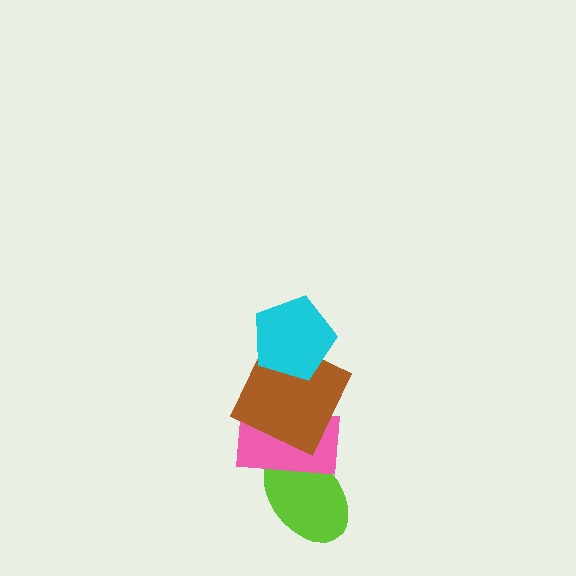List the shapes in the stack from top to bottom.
From top to bottom: the cyan pentagon, the brown square, the pink rectangle, the lime ellipse.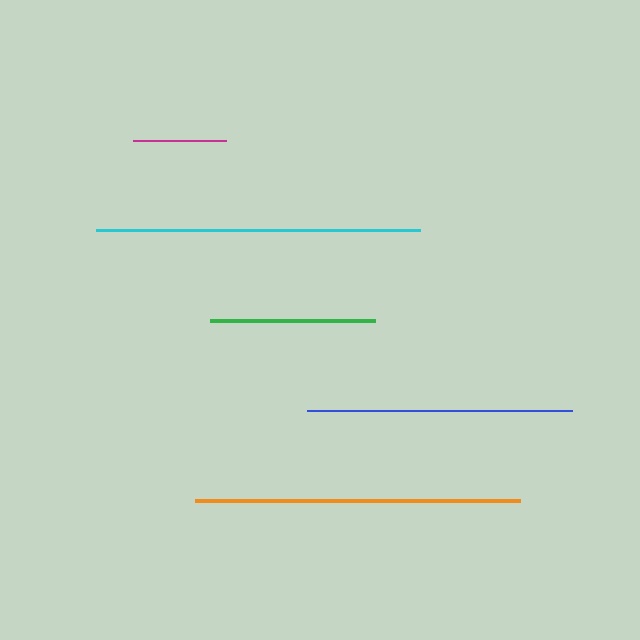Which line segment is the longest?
The orange line is the longest at approximately 325 pixels.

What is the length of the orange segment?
The orange segment is approximately 325 pixels long.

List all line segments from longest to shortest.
From longest to shortest: orange, cyan, blue, green, magenta.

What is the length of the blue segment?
The blue segment is approximately 265 pixels long.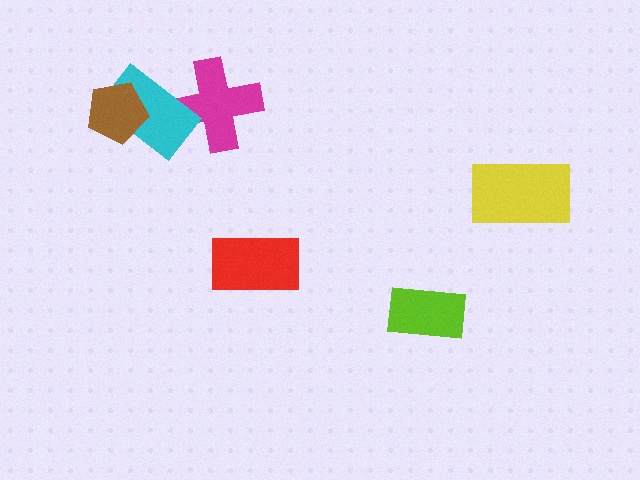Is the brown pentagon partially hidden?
No, no other shape covers it.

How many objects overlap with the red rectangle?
0 objects overlap with the red rectangle.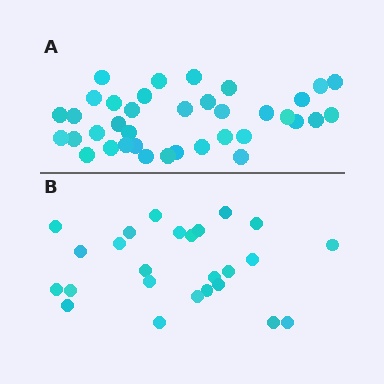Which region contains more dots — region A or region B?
Region A (the top region) has more dots.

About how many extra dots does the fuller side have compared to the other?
Region A has roughly 12 or so more dots than region B.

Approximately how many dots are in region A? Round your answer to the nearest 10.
About 40 dots. (The exact count is 37, which rounds to 40.)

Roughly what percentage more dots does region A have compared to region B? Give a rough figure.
About 50% more.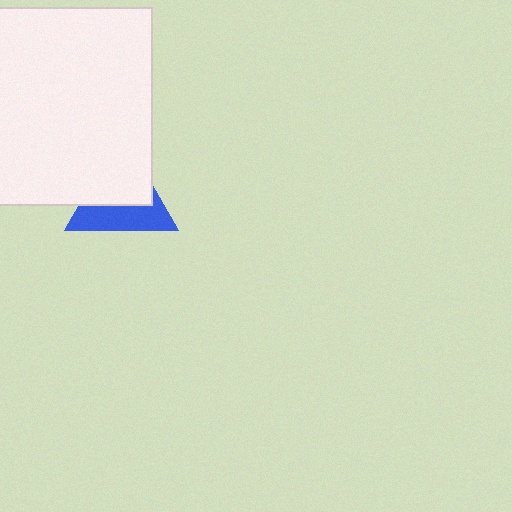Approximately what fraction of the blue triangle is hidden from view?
Roughly 53% of the blue triangle is hidden behind the white rectangle.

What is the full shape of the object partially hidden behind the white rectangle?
The partially hidden object is a blue triangle.